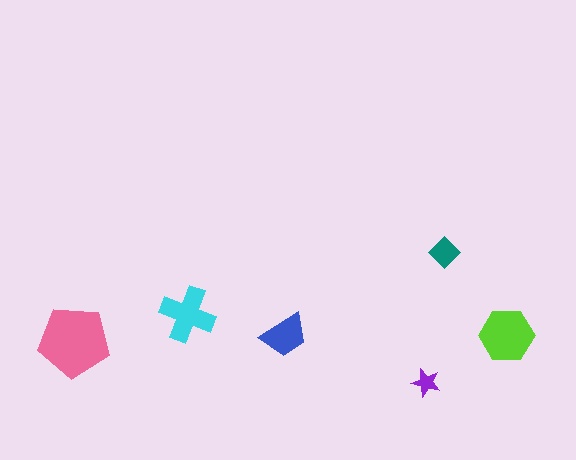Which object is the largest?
The pink pentagon.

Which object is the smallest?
The purple star.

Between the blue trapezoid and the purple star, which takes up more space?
The blue trapezoid.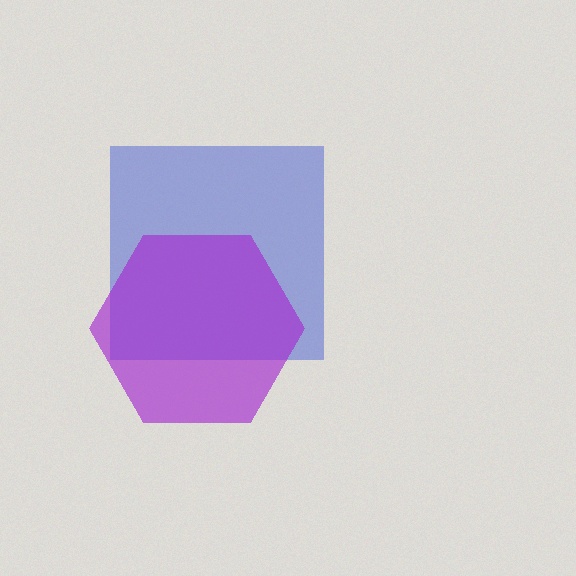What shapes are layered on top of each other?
The layered shapes are: a blue square, a purple hexagon.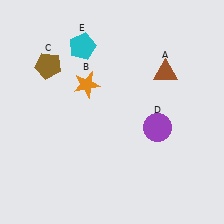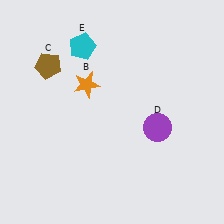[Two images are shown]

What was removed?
The brown triangle (A) was removed in Image 2.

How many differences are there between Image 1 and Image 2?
There is 1 difference between the two images.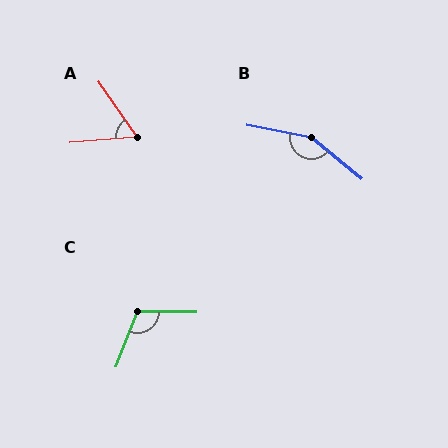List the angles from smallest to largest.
A (59°), C (111°), B (152°).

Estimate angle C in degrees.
Approximately 111 degrees.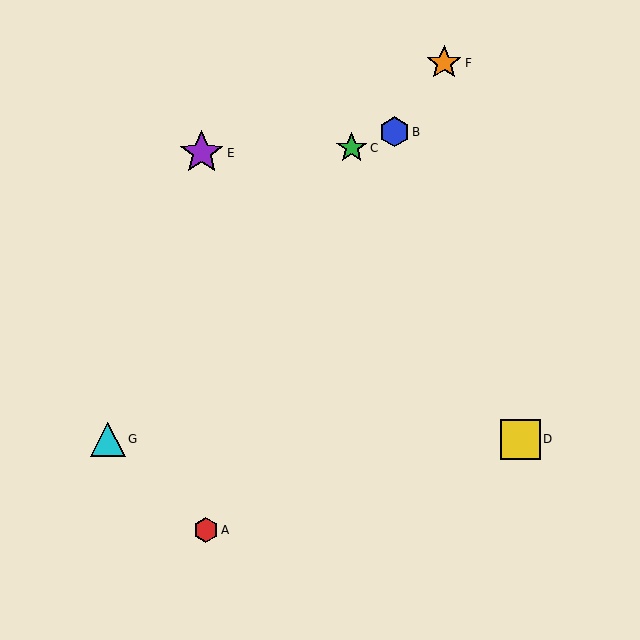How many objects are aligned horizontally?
2 objects (D, G) are aligned horizontally.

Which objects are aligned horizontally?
Objects D, G are aligned horizontally.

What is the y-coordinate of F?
Object F is at y≈63.